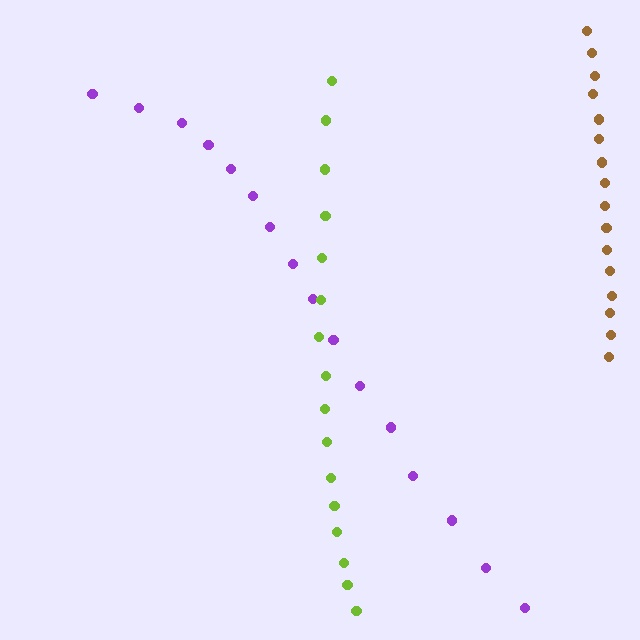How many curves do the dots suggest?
There are 3 distinct paths.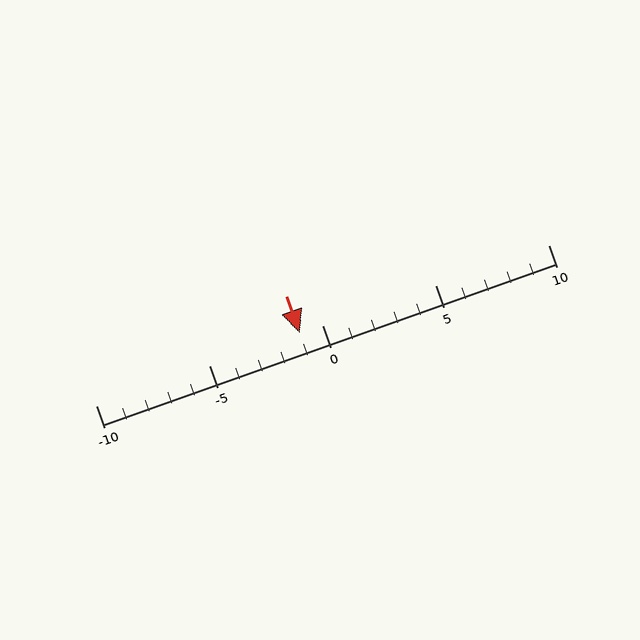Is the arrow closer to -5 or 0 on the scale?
The arrow is closer to 0.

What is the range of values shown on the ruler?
The ruler shows values from -10 to 10.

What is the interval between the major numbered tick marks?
The major tick marks are spaced 5 units apart.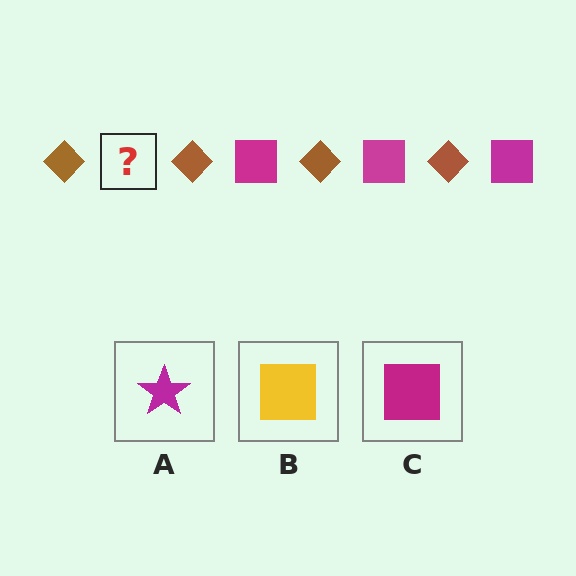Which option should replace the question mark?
Option C.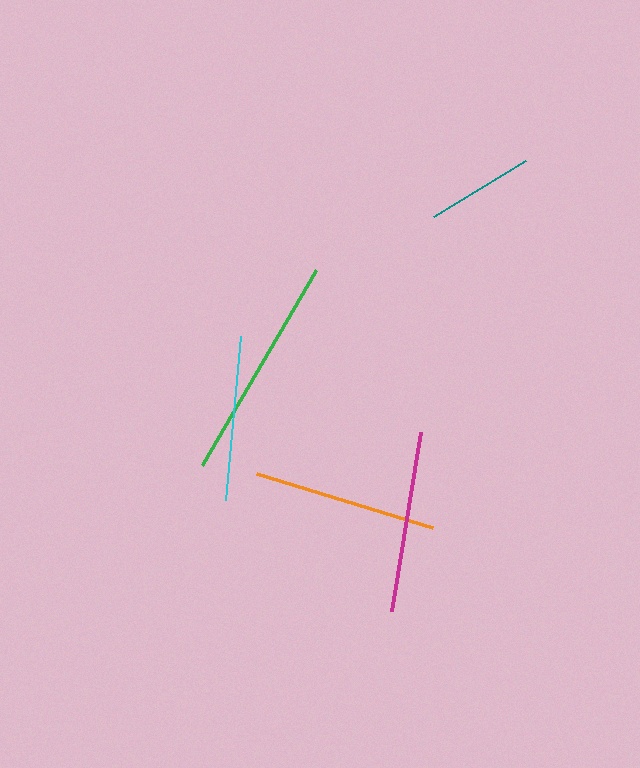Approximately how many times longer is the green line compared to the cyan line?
The green line is approximately 1.4 times the length of the cyan line.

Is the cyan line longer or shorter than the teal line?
The cyan line is longer than the teal line.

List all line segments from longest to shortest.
From longest to shortest: green, orange, magenta, cyan, teal.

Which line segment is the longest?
The green line is the longest at approximately 225 pixels.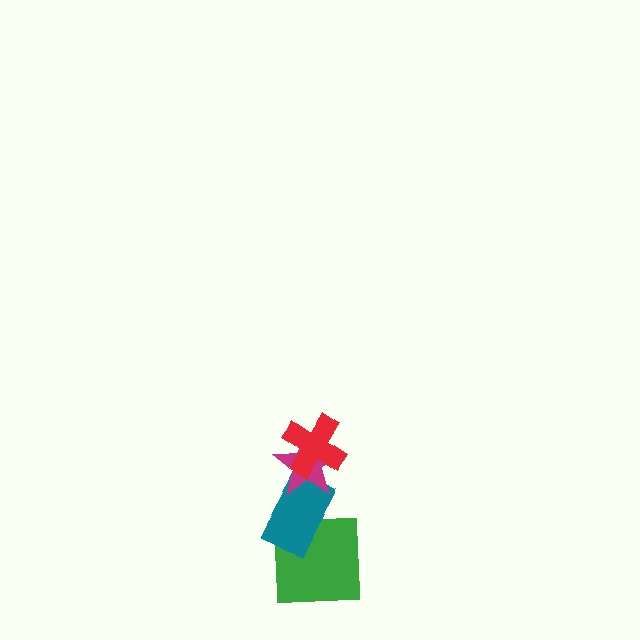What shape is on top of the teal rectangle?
The magenta star is on top of the teal rectangle.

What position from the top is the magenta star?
The magenta star is 2nd from the top.